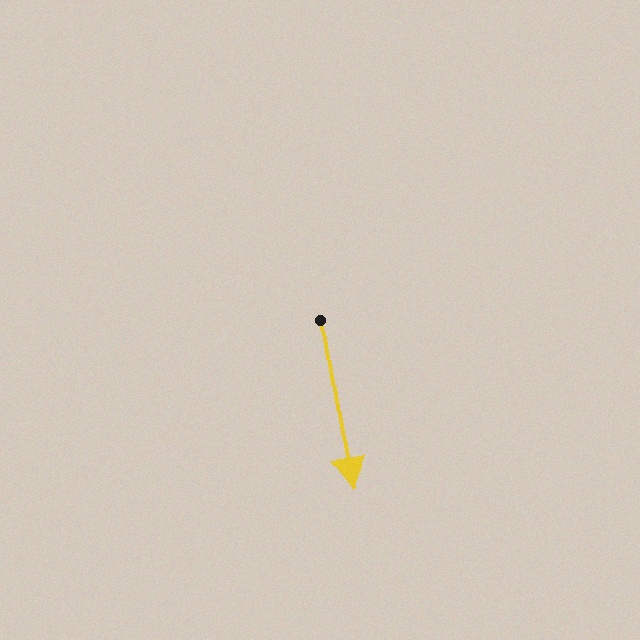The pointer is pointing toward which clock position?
Roughly 6 o'clock.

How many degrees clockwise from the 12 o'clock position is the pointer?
Approximately 171 degrees.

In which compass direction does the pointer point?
South.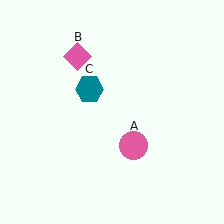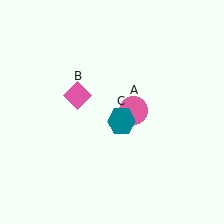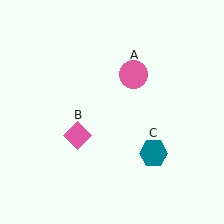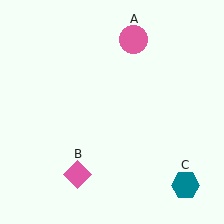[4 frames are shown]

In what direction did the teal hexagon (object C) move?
The teal hexagon (object C) moved down and to the right.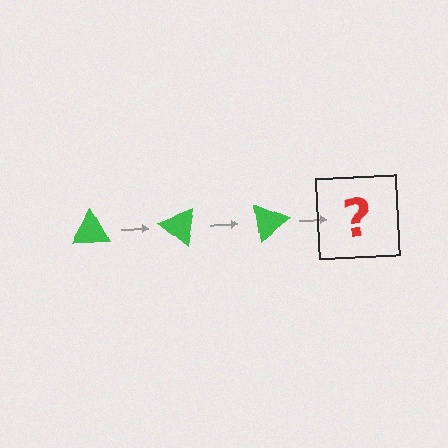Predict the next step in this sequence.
The next step is a green triangle rotated 120 degrees.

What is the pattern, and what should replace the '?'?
The pattern is that the triangle rotates 40 degrees each step. The '?' should be a green triangle rotated 120 degrees.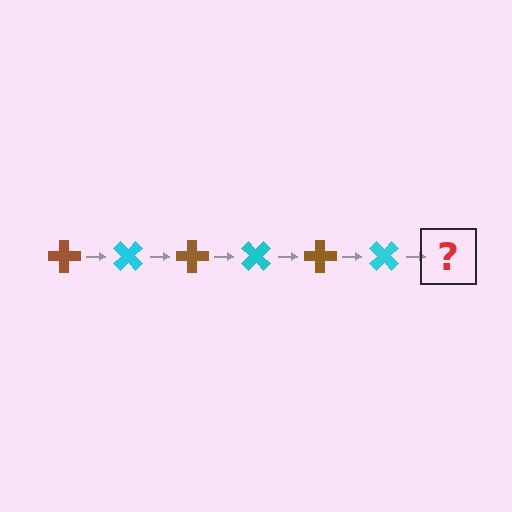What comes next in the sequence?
The next element should be a brown cross, rotated 270 degrees from the start.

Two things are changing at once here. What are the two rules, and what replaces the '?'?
The two rules are that it rotates 45 degrees each step and the color cycles through brown and cyan. The '?' should be a brown cross, rotated 270 degrees from the start.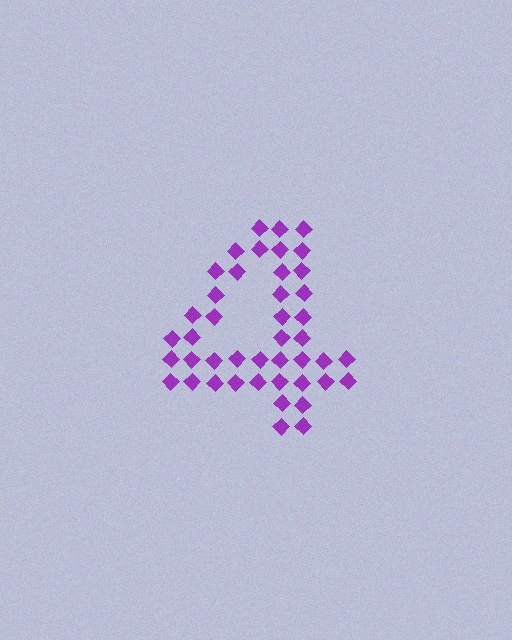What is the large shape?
The large shape is the digit 4.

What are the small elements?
The small elements are diamonds.